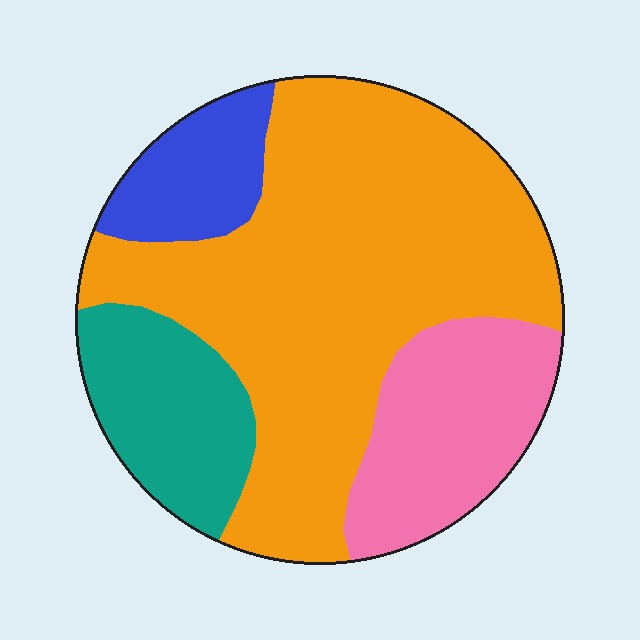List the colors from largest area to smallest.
From largest to smallest: orange, pink, teal, blue.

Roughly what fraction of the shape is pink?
Pink takes up between a sixth and a third of the shape.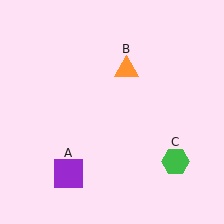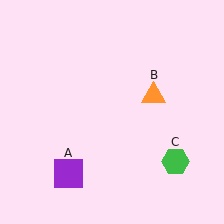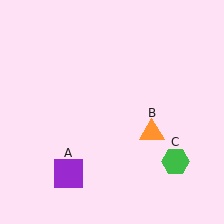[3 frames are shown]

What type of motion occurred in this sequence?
The orange triangle (object B) rotated clockwise around the center of the scene.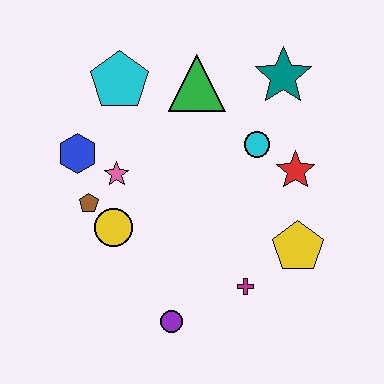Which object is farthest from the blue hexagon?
The yellow pentagon is farthest from the blue hexagon.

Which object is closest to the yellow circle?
The brown pentagon is closest to the yellow circle.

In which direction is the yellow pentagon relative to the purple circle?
The yellow pentagon is to the right of the purple circle.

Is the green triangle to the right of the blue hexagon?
Yes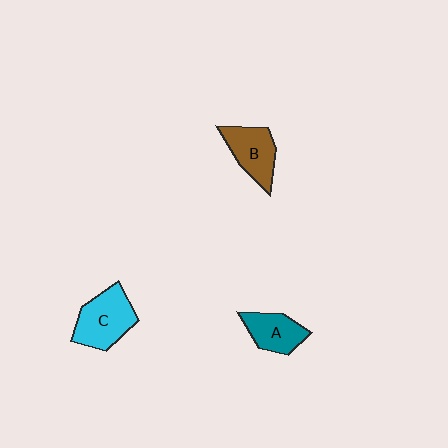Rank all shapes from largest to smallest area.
From largest to smallest: C (cyan), B (brown), A (teal).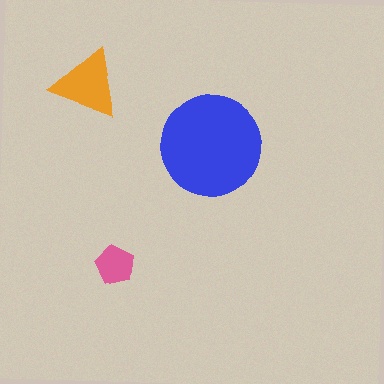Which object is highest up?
The orange triangle is topmost.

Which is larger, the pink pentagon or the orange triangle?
The orange triangle.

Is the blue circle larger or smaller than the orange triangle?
Larger.